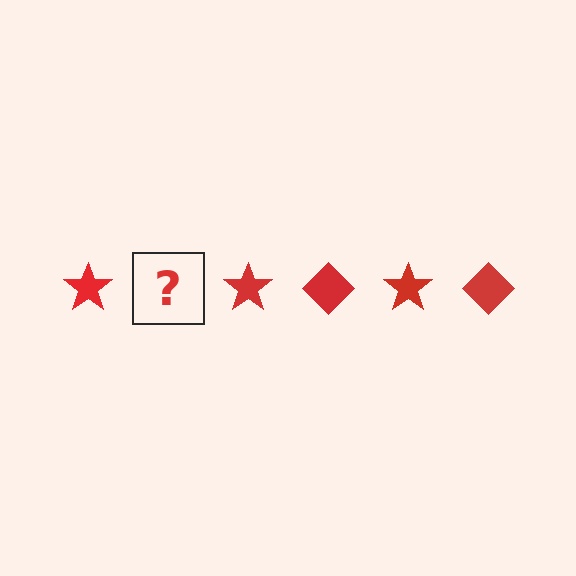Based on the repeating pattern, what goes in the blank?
The blank should be a red diamond.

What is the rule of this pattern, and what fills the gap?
The rule is that the pattern cycles through star, diamond shapes in red. The gap should be filled with a red diamond.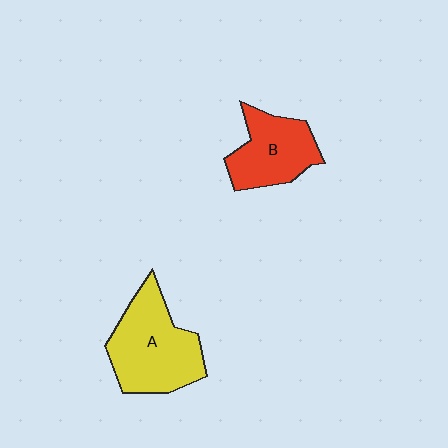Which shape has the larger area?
Shape A (yellow).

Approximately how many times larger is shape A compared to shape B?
Approximately 1.4 times.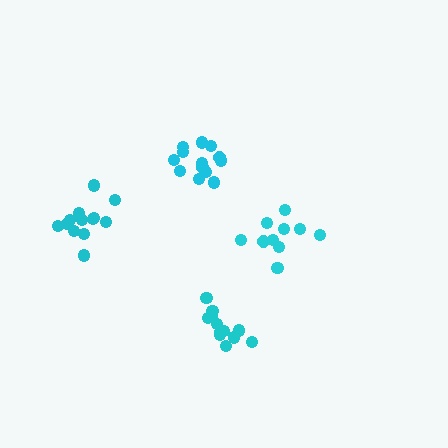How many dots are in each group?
Group 1: 12 dots, Group 2: 13 dots, Group 3: 10 dots, Group 4: 14 dots (49 total).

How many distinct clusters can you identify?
There are 4 distinct clusters.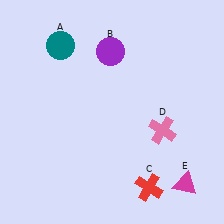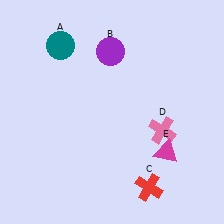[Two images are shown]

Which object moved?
The magenta triangle (E) moved up.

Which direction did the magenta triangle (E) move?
The magenta triangle (E) moved up.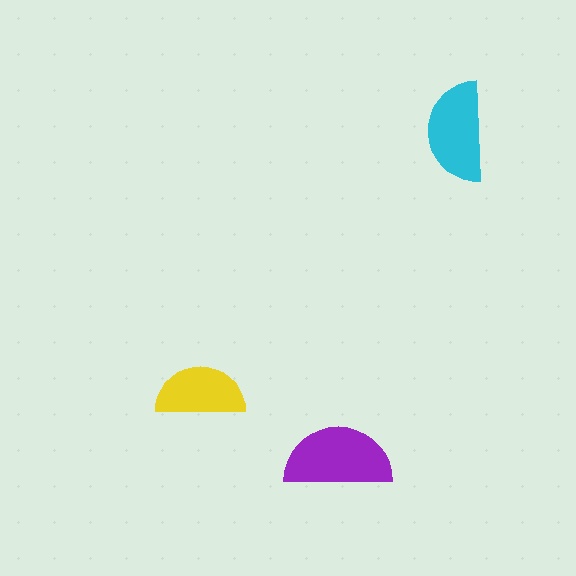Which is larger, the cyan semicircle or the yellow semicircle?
The cyan one.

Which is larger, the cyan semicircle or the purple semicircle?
The purple one.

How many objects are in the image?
There are 3 objects in the image.